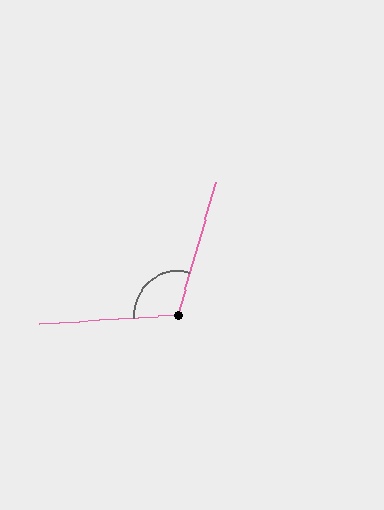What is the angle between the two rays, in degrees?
Approximately 110 degrees.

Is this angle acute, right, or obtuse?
It is obtuse.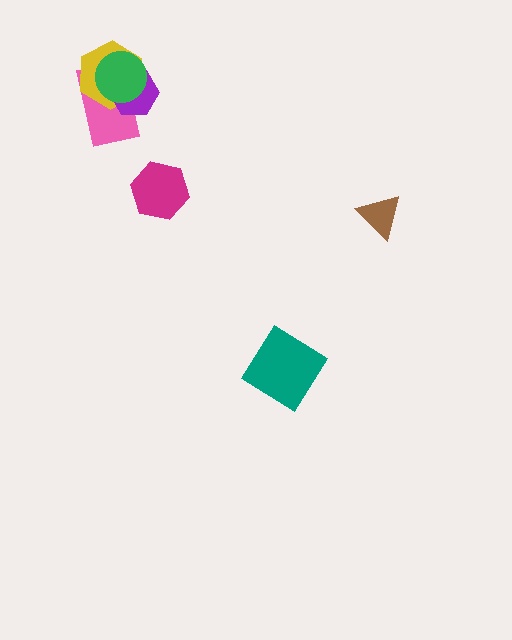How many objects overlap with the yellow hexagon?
3 objects overlap with the yellow hexagon.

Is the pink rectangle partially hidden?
Yes, it is partially covered by another shape.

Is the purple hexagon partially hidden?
Yes, it is partially covered by another shape.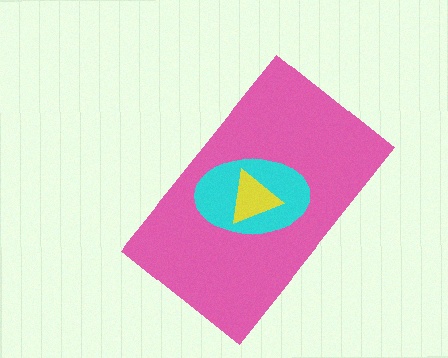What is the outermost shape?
The pink rectangle.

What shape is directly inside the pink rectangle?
The cyan ellipse.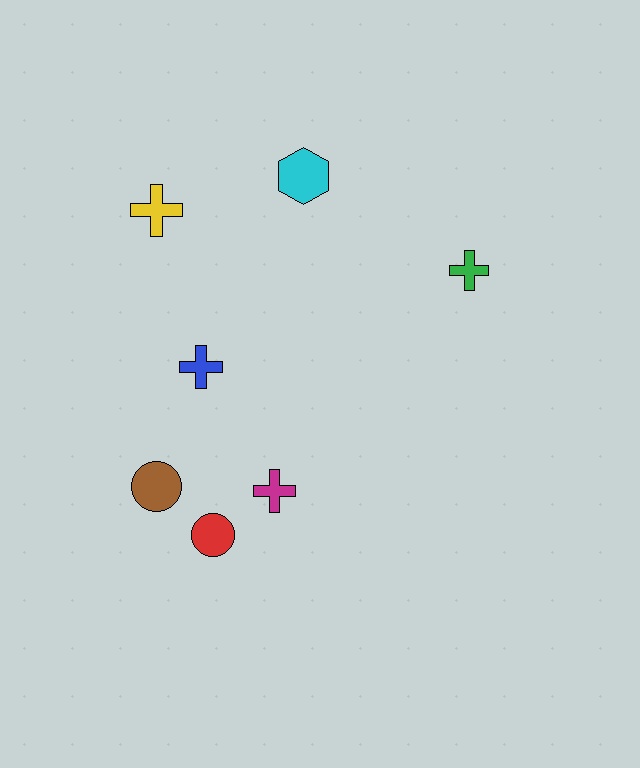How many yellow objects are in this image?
There is 1 yellow object.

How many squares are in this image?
There are no squares.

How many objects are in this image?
There are 7 objects.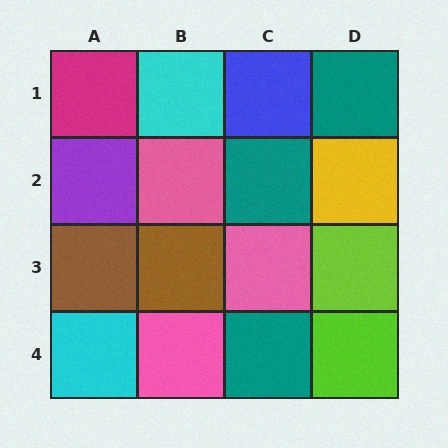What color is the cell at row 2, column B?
Pink.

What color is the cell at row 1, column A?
Magenta.